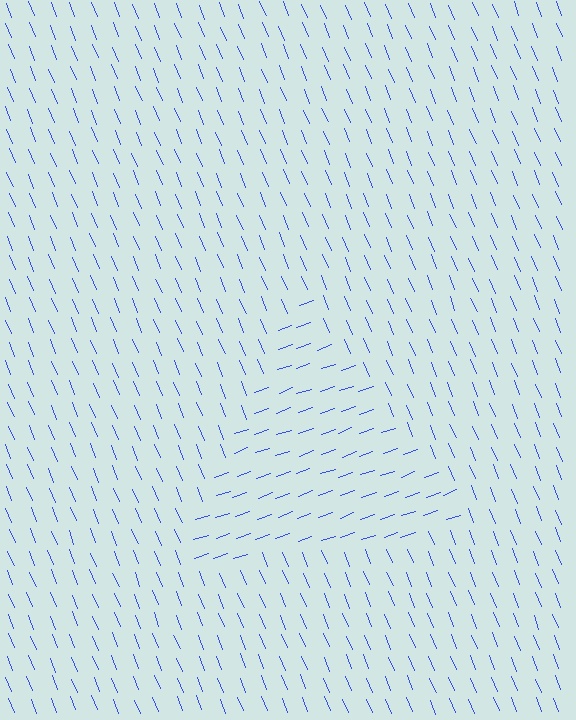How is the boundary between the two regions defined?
The boundary is defined purely by a change in line orientation (approximately 87 degrees difference). All lines are the same color and thickness.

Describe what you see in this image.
The image is filled with small blue line segments. A triangle region in the image has lines oriented differently from the surrounding lines, creating a visible texture boundary.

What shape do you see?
I see a triangle.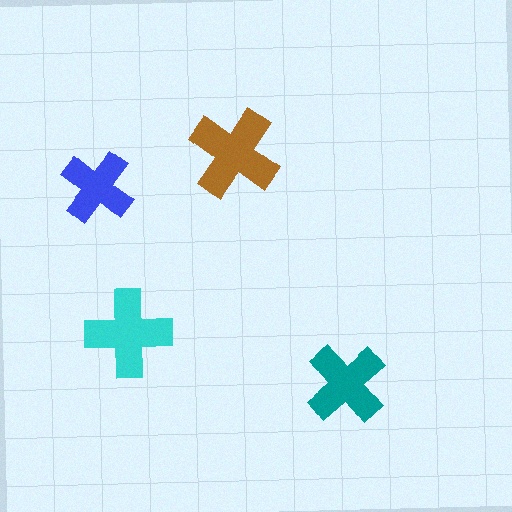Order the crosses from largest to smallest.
the brown one, the cyan one, the teal one, the blue one.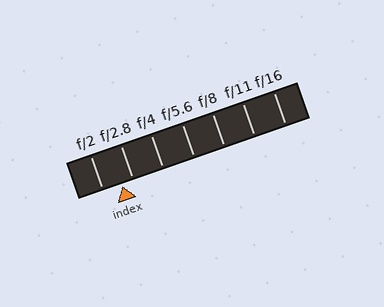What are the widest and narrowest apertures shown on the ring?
The widest aperture shown is f/2 and the narrowest is f/16.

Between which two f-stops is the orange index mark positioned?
The index mark is between f/2 and f/2.8.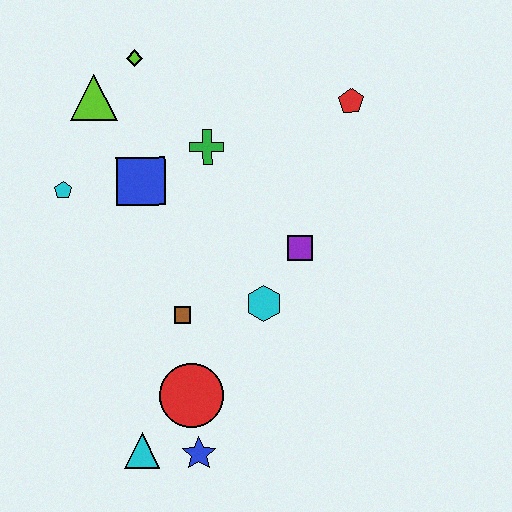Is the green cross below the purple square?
No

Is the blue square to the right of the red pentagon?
No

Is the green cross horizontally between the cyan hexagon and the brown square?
Yes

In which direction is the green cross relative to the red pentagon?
The green cross is to the left of the red pentagon.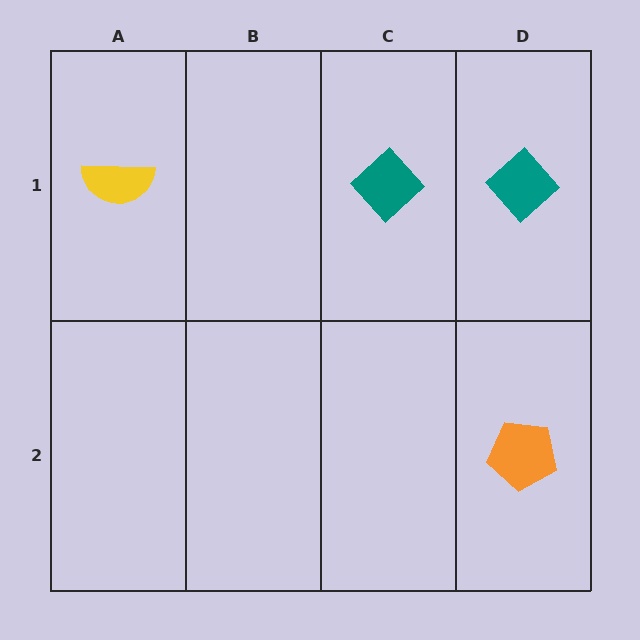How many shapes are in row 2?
1 shape.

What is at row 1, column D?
A teal diamond.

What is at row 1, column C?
A teal diamond.